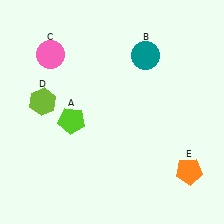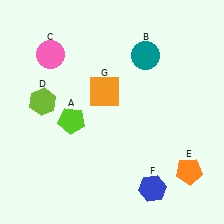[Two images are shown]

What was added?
A blue hexagon (F), an orange square (G) were added in Image 2.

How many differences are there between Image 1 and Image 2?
There are 2 differences between the two images.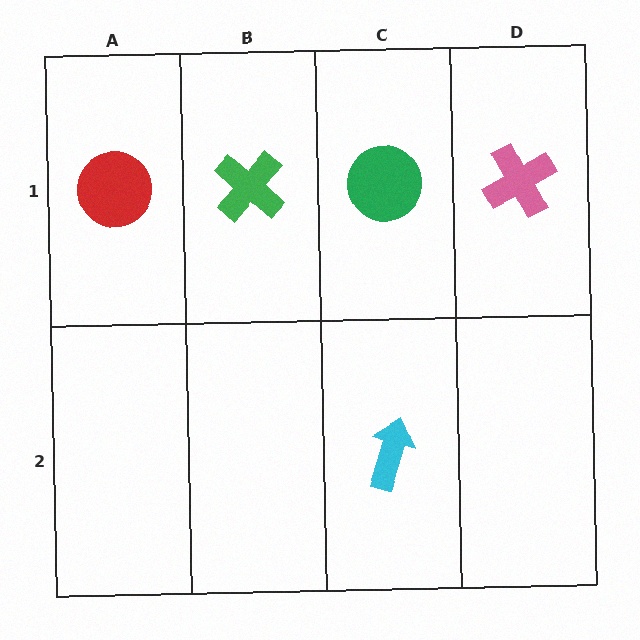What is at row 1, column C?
A green circle.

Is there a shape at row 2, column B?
No, that cell is empty.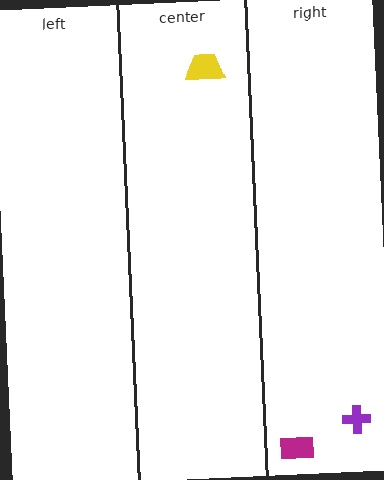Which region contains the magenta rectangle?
The right region.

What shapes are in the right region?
The purple cross, the magenta rectangle.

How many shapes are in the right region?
2.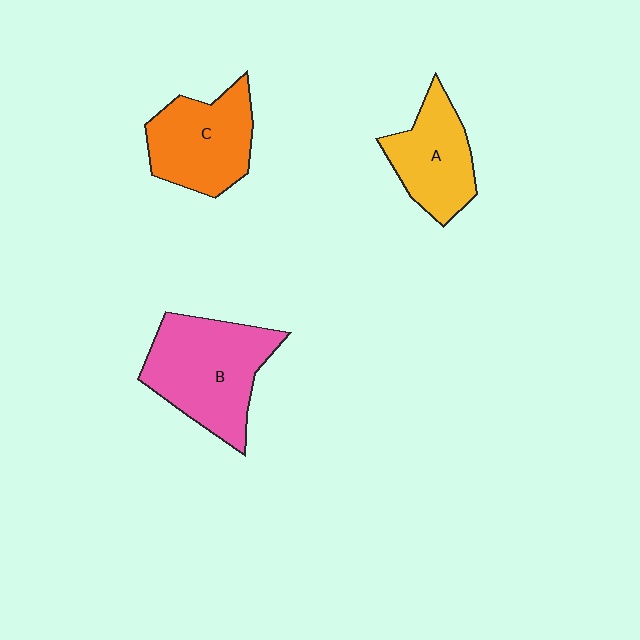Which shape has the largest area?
Shape B (pink).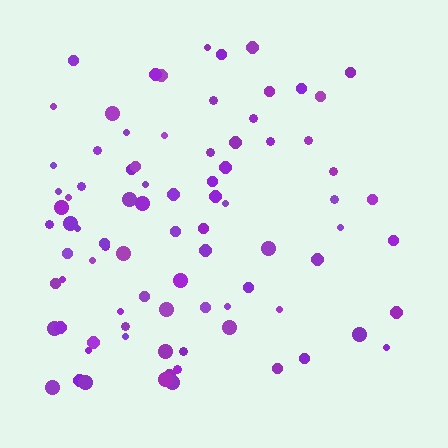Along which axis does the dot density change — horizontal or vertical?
Horizontal.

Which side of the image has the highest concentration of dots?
The left.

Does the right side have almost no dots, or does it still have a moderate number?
Still a moderate number, just noticeably fewer than the left.